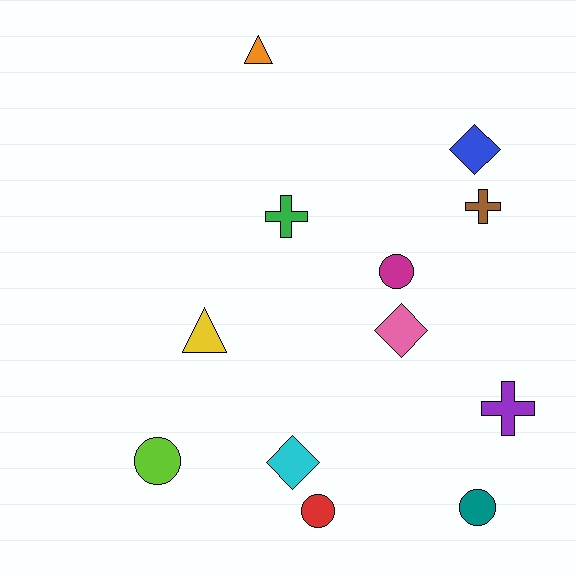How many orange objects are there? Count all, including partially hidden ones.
There is 1 orange object.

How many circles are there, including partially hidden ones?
There are 4 circles.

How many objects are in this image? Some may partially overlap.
There are 12 objects.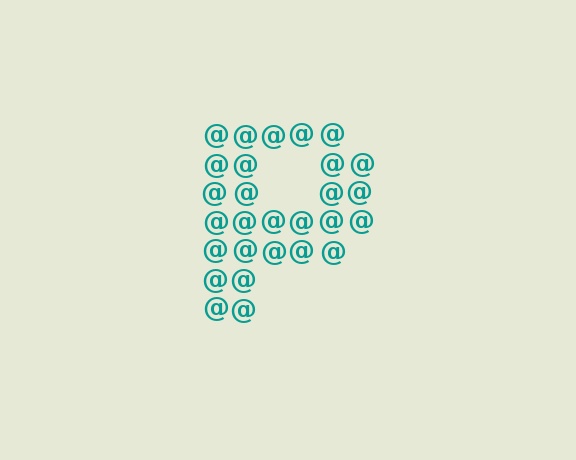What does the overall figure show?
The overall figure shows the letter P.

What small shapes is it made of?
It is made of small at signs.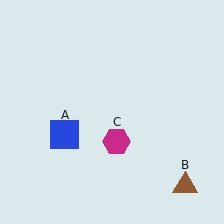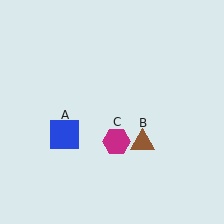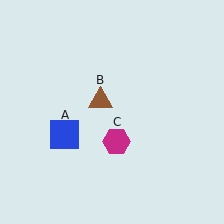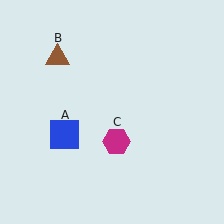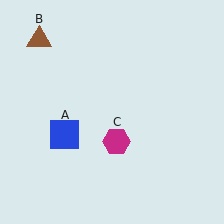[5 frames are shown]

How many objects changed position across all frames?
1 object changed position: brown triangle (object B).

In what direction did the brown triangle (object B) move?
The brown triangle (object B) moved up and to the left.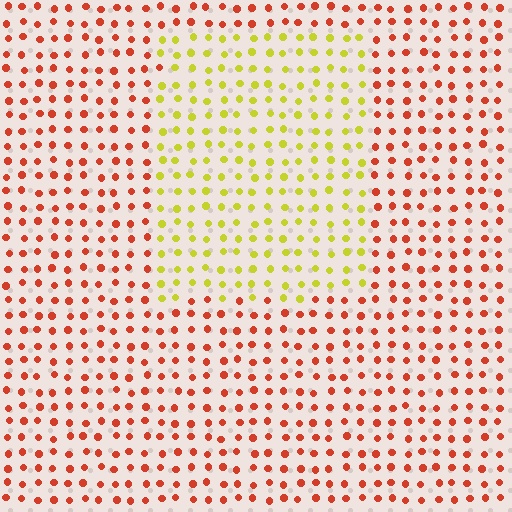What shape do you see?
I see a rectangle.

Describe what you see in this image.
The image is filled with small red elements in a uniform arrangement. A rectangle-shaped region is visible where the elements are tinted to a slightly different hue, forming a subtle color boundary.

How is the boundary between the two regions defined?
The boundary is defined purely by a slight shift in hue (about 59 degrees). Spacing, size, and orientation are identical on both sides.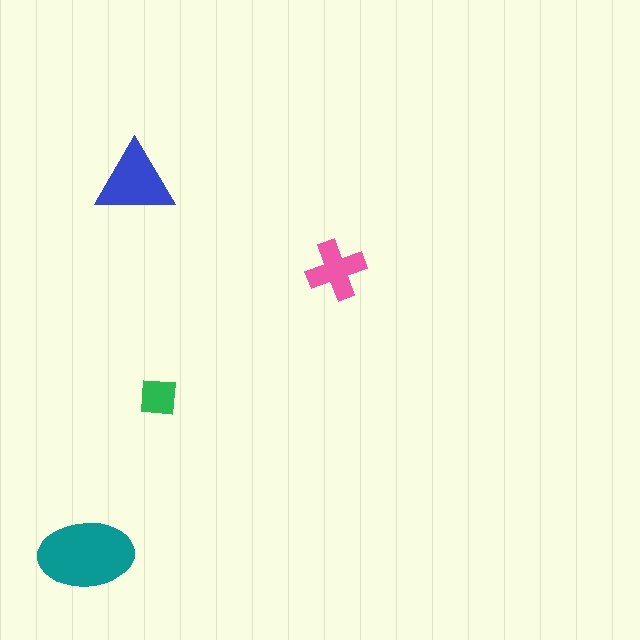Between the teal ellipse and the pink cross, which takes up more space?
The teal ellipse.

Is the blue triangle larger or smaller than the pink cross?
Larger.